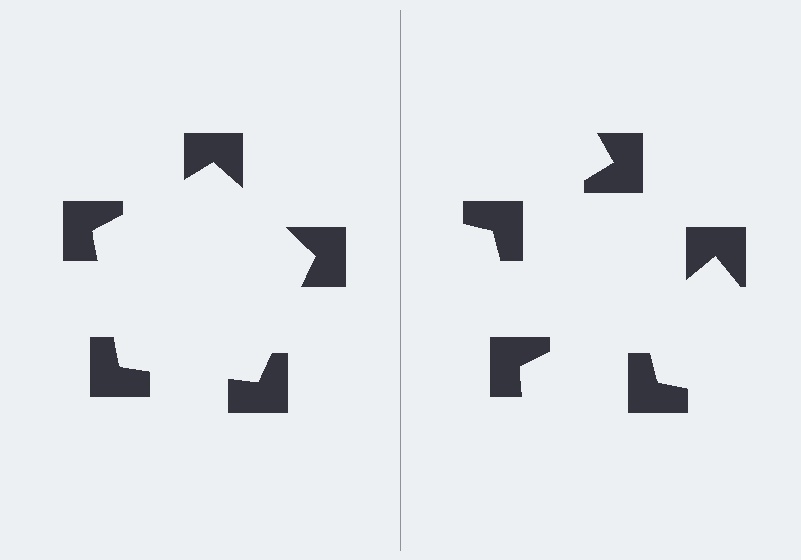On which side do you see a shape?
An illusory pentagon appears on the left side. On the right side the wedge cuts are rotated, so no coherent shape forms.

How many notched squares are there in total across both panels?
10 — 5 on each side.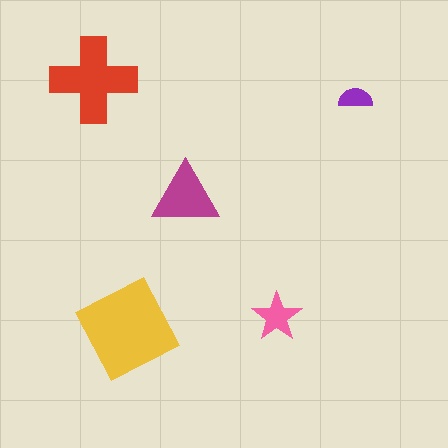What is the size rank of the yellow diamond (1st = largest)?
1st.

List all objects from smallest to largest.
The purple semicircle, the pink star, the magenta triangle, the red cross, the yellow diamond.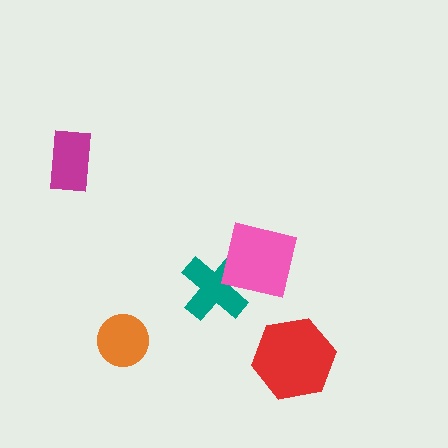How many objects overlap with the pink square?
1 object overlaps with the pink square.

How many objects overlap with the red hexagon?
0 objects overlap with the red hexagon.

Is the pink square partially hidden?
No, no other shape covers it.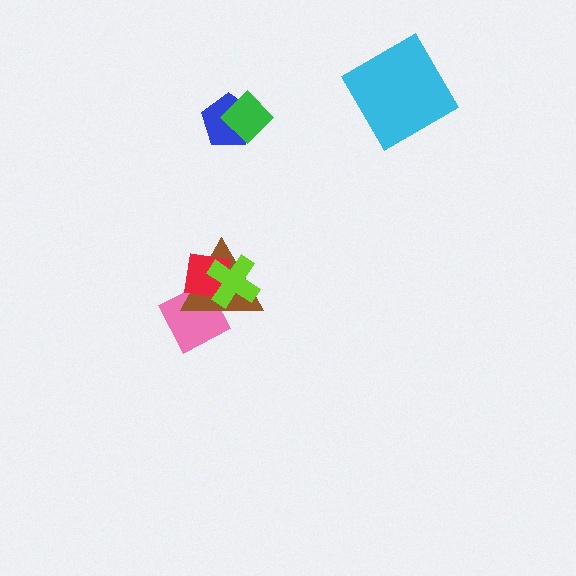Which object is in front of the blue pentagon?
The green diamond is in front of the blue pentagon.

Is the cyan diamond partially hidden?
No, no other shape covers it.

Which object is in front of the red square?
The lime cross is in front of the red square.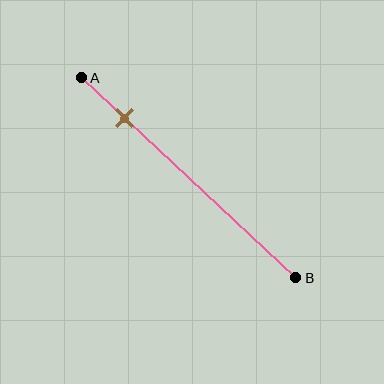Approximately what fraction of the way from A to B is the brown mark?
The brown mark is approximately 20% of the way from A to B.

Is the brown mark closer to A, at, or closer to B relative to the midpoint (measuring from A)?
The brown mark is closer to point A than the midpoint of segment AB.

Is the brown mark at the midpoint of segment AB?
No, the mark is at about 20% from A, not at the 50% midpoint.